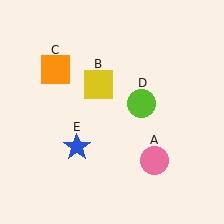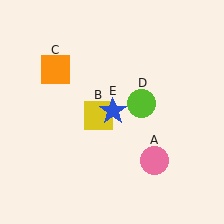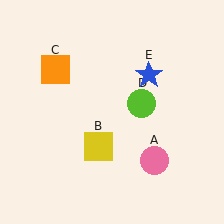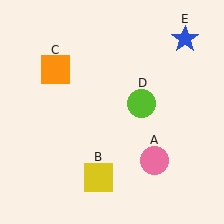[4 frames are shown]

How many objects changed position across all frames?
2 objects changed position: yellow square (object B), blue star (object E).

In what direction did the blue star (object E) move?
The blue star (object E) moved up and to the right.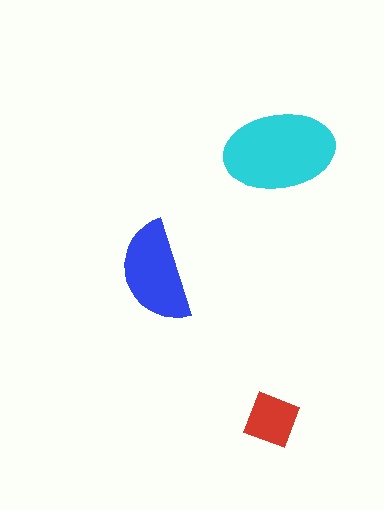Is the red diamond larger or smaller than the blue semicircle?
Smaller.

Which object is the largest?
The cyan ellipse.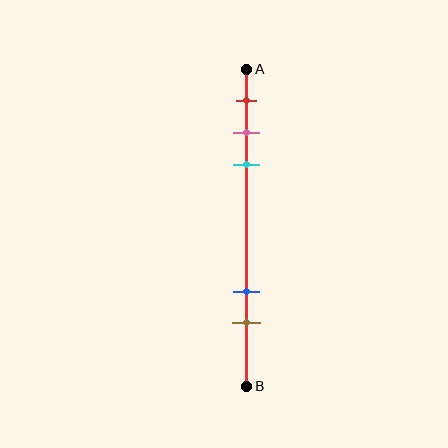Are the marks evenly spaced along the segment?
No, the marks are not evenly spaced.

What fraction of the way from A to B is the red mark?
The red mark is approximately 10% (0.1) of the way from A to B.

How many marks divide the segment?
There are 5 marks dividing the segment.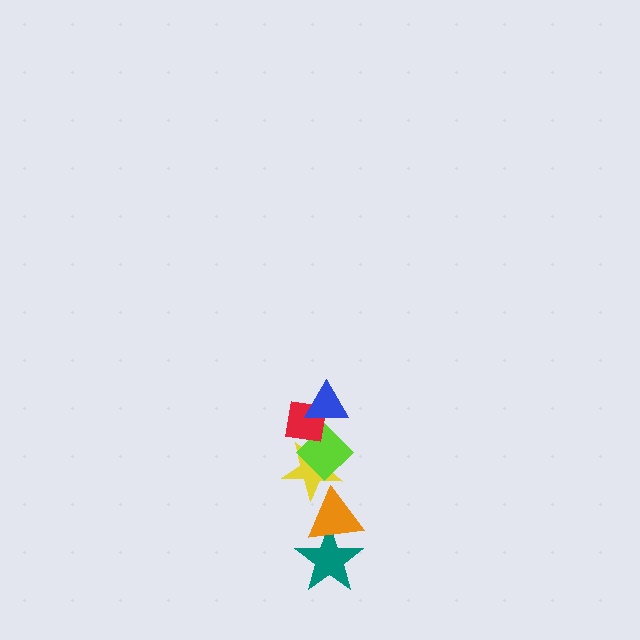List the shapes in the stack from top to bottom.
From top to bottom: the blue triangle, the red square, the lime diamond, the yellow star, the orange triangle, the teal star.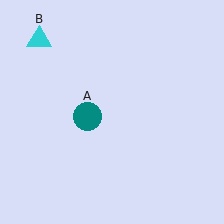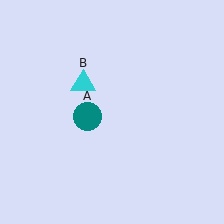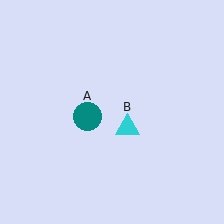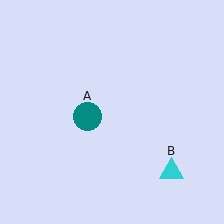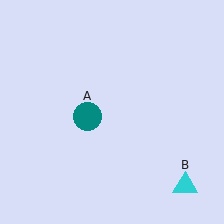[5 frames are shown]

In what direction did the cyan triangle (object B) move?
The cyan triangle (object B) moved down and to the right.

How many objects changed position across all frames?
1 object changed position: cyan triangle (object B).